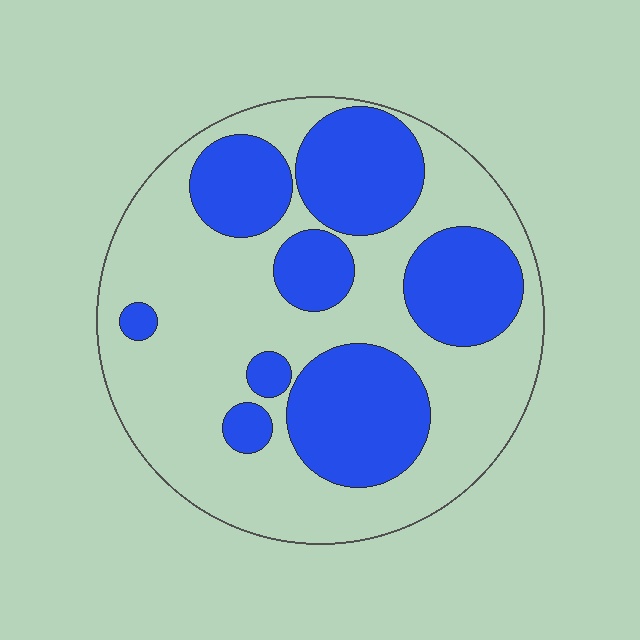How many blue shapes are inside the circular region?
8.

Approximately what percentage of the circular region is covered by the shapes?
Approximately 40%.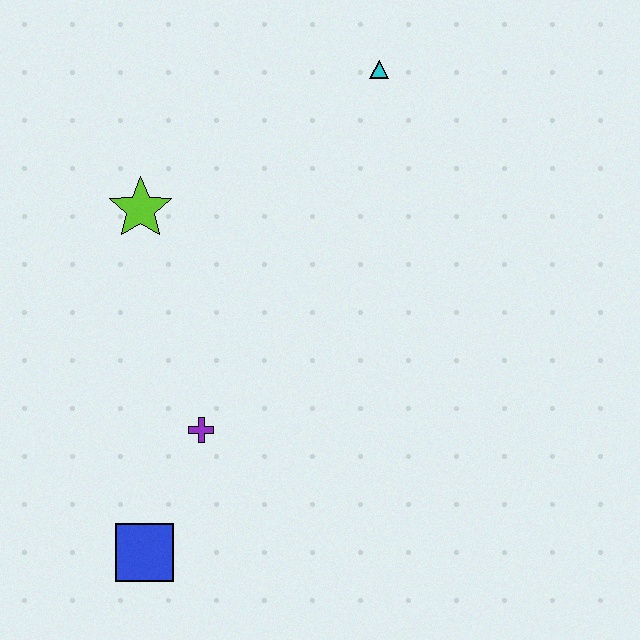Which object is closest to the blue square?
The purple cross is closest to the blue square.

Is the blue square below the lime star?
Yes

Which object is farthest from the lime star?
The blue square is farthest from the lime star.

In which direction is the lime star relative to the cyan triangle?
The lime star is to the left of the cyan triangle.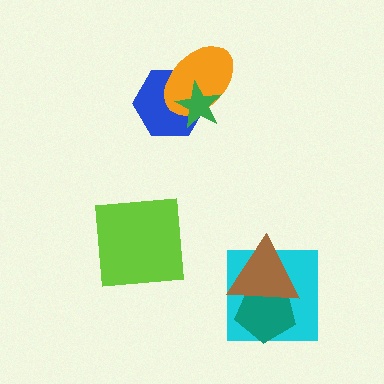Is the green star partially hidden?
No, no other shape covers it.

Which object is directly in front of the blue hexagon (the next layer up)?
The orange ellipse is directly in front of the blue hexagon.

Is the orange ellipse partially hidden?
Yes, it is partially covered by another shape.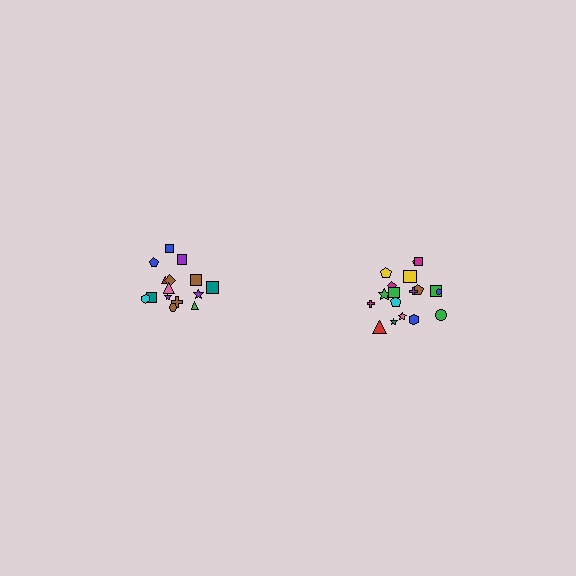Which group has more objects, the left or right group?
The right group.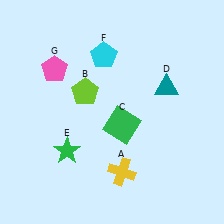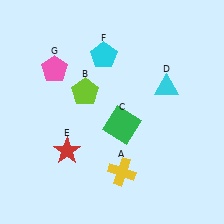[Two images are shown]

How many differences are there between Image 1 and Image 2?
There are 2 differences between the two images.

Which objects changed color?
D changed from teal to cyan. E changed from green to red.